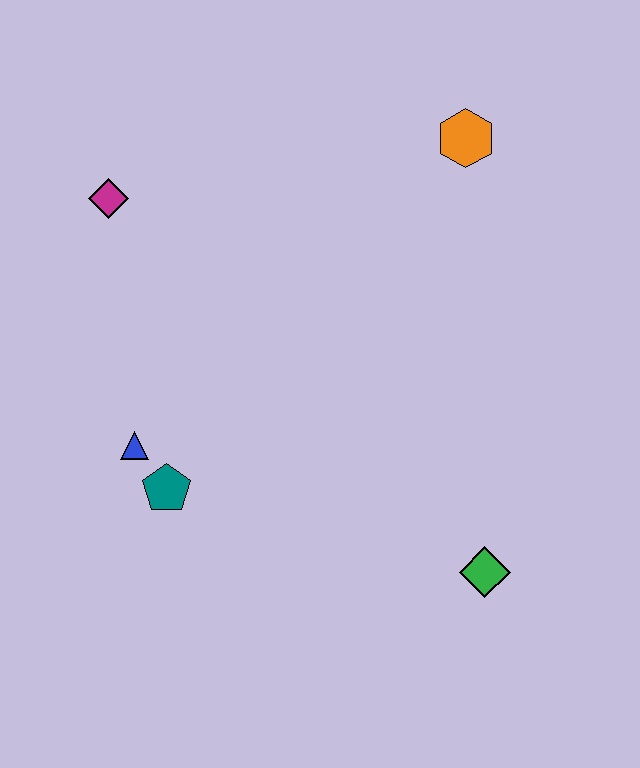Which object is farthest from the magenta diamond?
The green diamond is farthest from the magenta diamond.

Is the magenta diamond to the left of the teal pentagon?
Yes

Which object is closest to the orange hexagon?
The magenta diamond is closest to the orange hexagon.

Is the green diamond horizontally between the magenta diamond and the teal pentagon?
No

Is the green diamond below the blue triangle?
Yes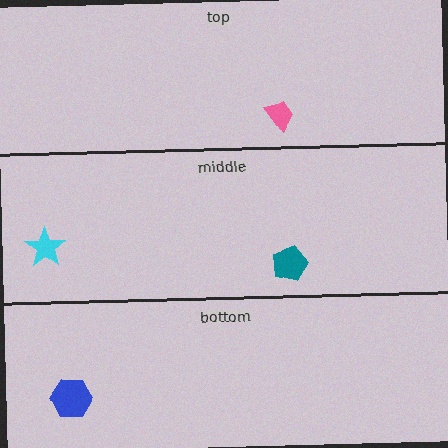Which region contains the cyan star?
The middle region.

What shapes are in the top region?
The pink trapezoid.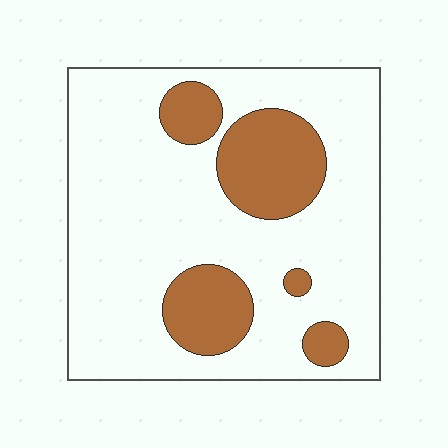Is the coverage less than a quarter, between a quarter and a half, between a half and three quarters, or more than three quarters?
Less than a quarter.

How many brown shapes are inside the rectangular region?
5.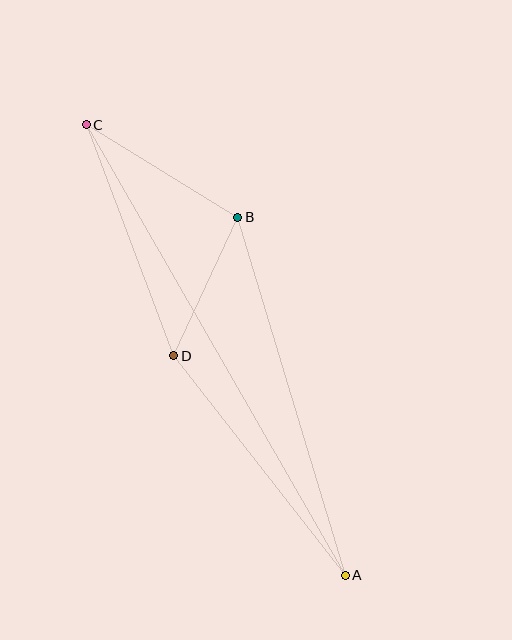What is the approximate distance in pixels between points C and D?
The distance between C and D is approximately 247 pixels.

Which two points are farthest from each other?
Points A and C are farthest from each other.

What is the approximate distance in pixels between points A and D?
The distance between A and D is approximately 279 pixels.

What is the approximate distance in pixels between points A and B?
The distance between A and B is approximately 374 pixels.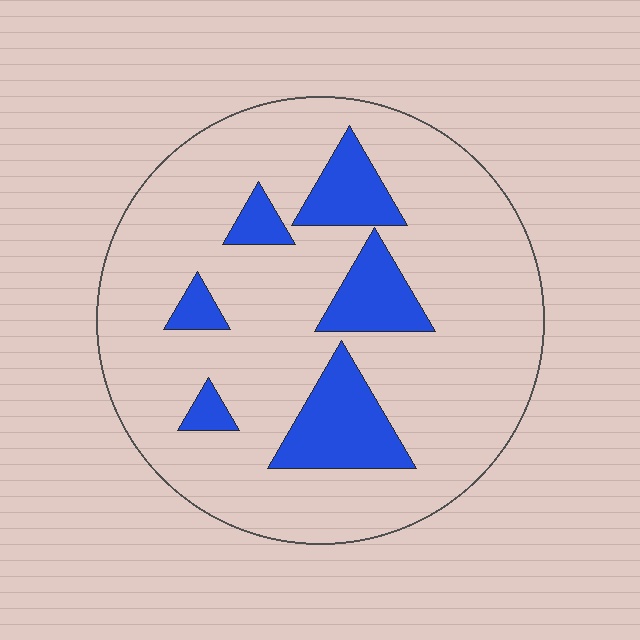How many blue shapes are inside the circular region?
6.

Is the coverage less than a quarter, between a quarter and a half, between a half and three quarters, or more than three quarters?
Less than a quarter.